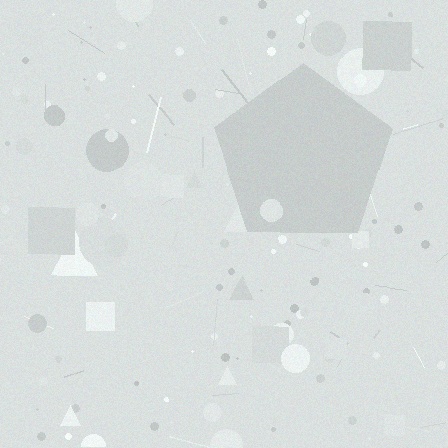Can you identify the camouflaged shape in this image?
The camouflaged shape is a pentagon.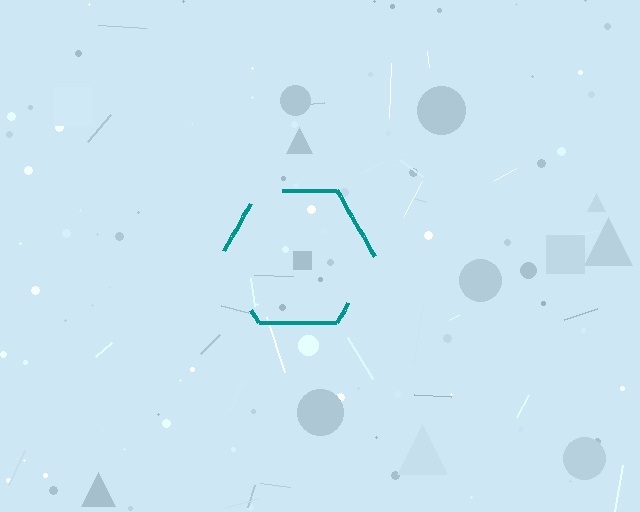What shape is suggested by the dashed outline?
The dashed outline suggests a hexagon.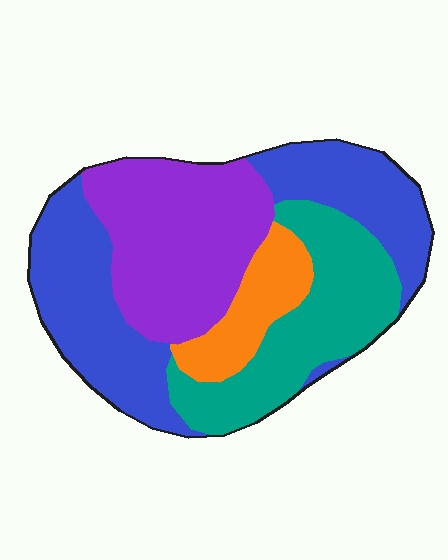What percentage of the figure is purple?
Purple covers 29% of the figure.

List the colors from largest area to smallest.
From largest to smallest: blue, purple, teal, orange.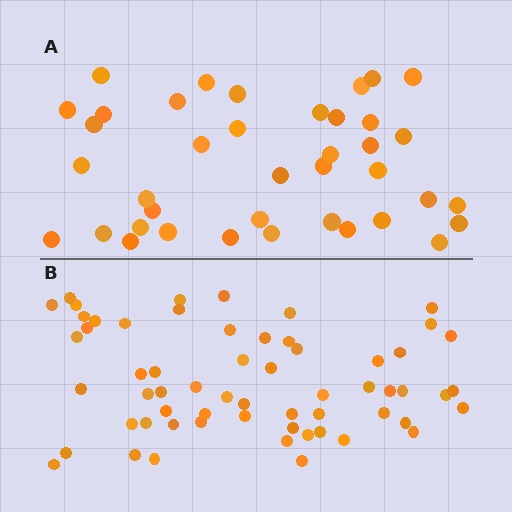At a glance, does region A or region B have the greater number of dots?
Region B (the bottom region) has more dots.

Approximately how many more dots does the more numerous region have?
Region B has approximately 20 more dots than region A.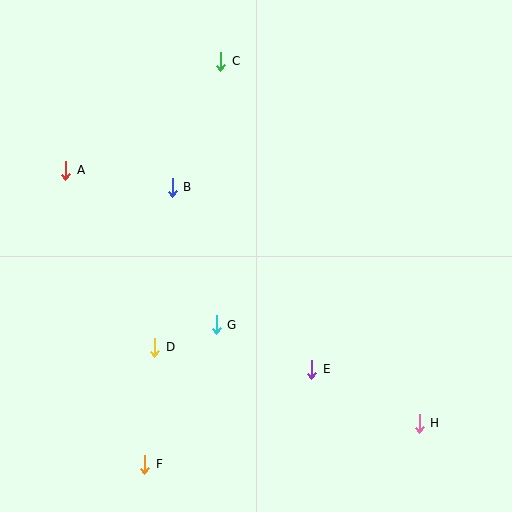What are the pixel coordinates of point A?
Point A is at (66, 170).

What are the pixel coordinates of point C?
Point C is at (221, 61).